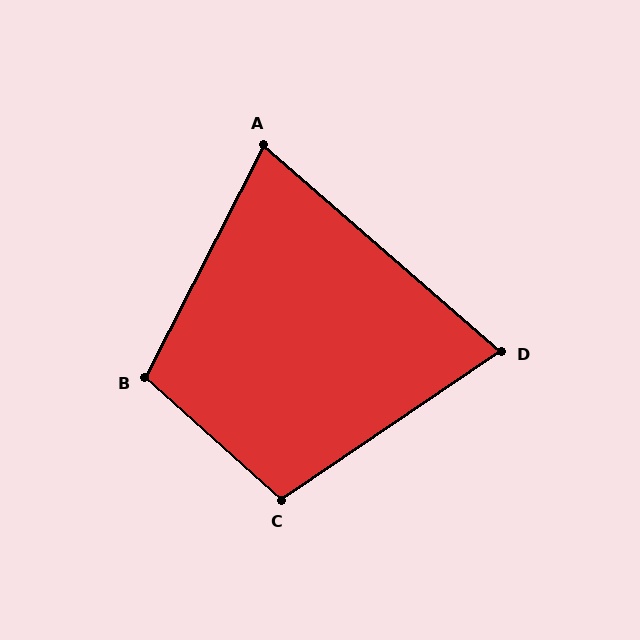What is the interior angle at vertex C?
Approximately 104 degrees (obtuse).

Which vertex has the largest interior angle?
B, at approximately 105 degrees.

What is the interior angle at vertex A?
Approximately 76 degrees (acute).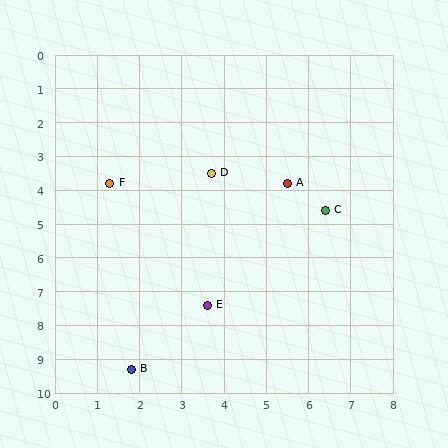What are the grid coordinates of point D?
Point D is at approximately (3.7, 3.5).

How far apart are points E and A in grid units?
Points E and A are about 4.1 grid units apart.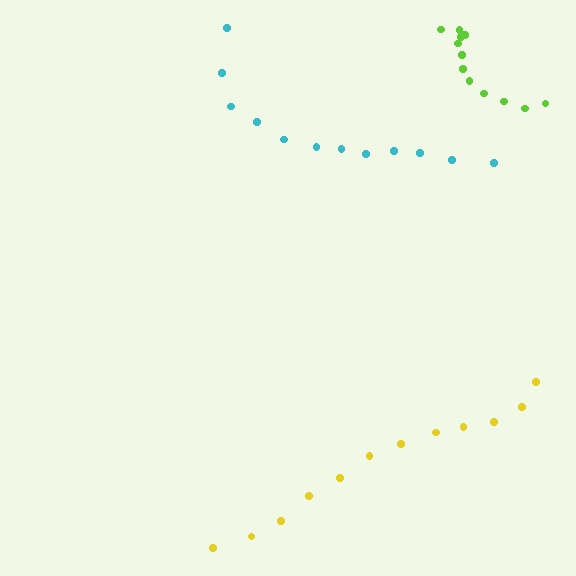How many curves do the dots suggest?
There are 3 distinct paths.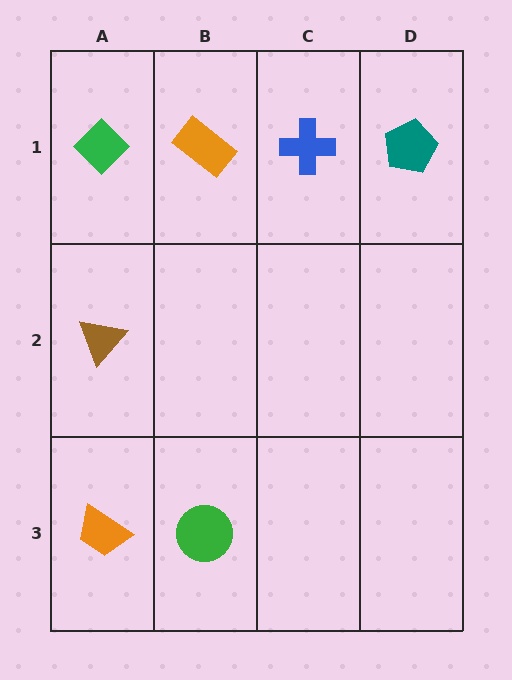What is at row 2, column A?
A brown triangle.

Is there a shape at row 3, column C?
No, that cell is empty.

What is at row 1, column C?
A blue cross.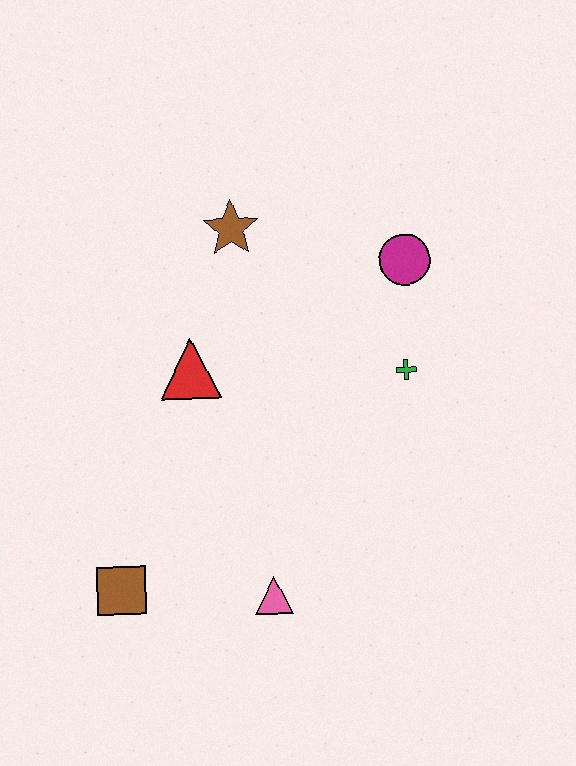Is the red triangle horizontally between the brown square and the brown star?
Yes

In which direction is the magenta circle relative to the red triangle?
The magenta circle is to the right of the red triangle.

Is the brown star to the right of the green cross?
No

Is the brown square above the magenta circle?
No